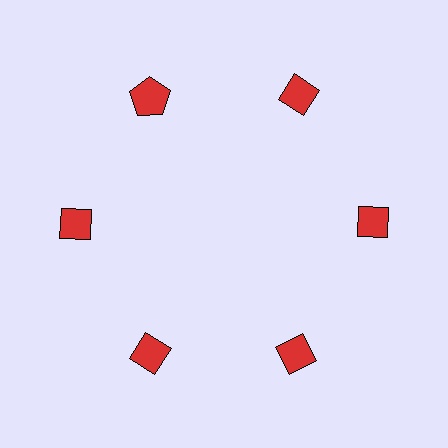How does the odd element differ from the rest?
It has a different shape: pentagon instead of diamond.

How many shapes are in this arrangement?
There are 6 shapes arranged in a ring pattern.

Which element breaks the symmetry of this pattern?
The red pentagon at roughly the 11 o'clock position breaks the symmetry. All other shapes are red diamonds.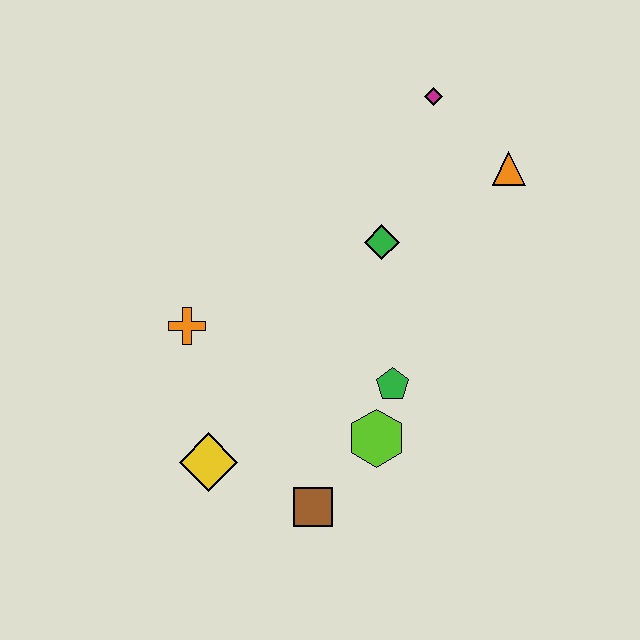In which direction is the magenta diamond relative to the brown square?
The magenta diamond is above the brown square.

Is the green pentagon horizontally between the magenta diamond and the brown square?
Yes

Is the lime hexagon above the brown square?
Yes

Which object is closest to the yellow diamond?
The brown square is closest to the yellow diamond.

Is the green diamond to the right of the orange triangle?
No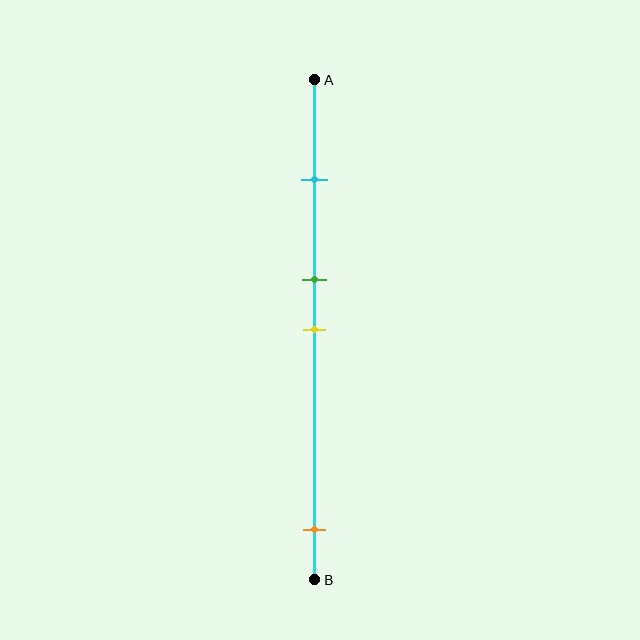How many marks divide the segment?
There are 4 marks dividing the segment.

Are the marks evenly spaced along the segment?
No, the marks are not evenly spaced.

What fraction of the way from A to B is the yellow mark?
The yellow mark is approximately 50% (0.5) of the way from A to B.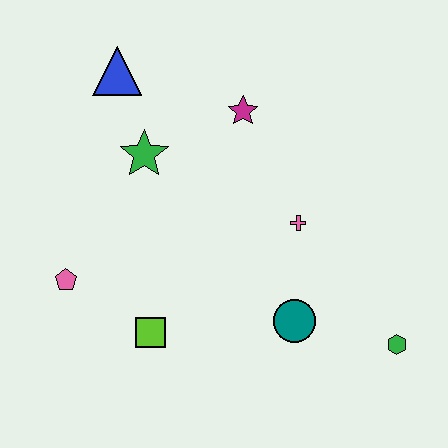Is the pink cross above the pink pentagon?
Yes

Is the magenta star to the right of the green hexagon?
No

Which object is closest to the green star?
The blue triangle is closest to the green star.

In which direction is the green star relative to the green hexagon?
The green star is to the left of the green hexagon.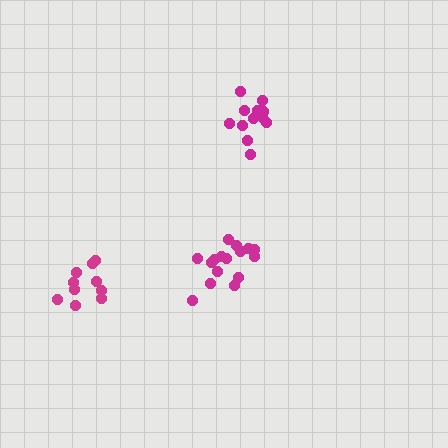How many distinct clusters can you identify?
There are 3 distinct clusters.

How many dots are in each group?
Group 1: 12 dots, Group 2: 10 dots, Group 3: 16 dots (38 total).